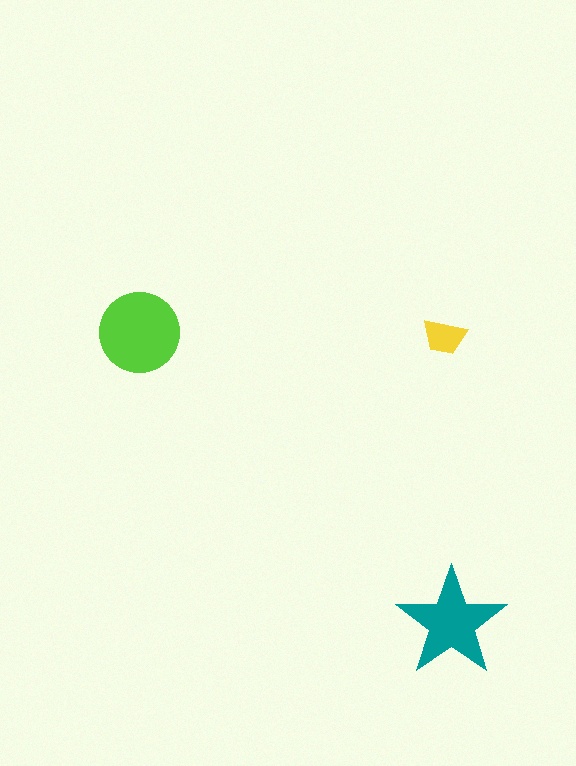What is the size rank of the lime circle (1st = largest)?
1st.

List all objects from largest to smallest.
The lime circle, the teal star, the yellow trapezoid.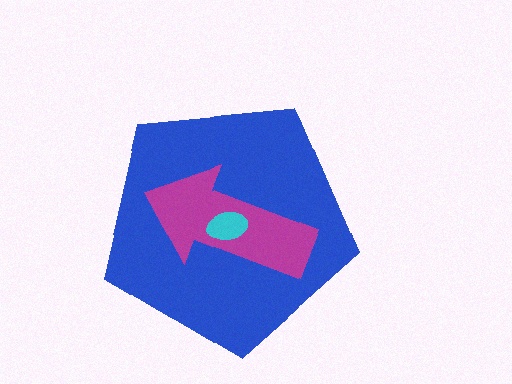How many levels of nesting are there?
3.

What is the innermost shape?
The cyan ellipse.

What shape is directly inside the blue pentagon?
The magenta arrow.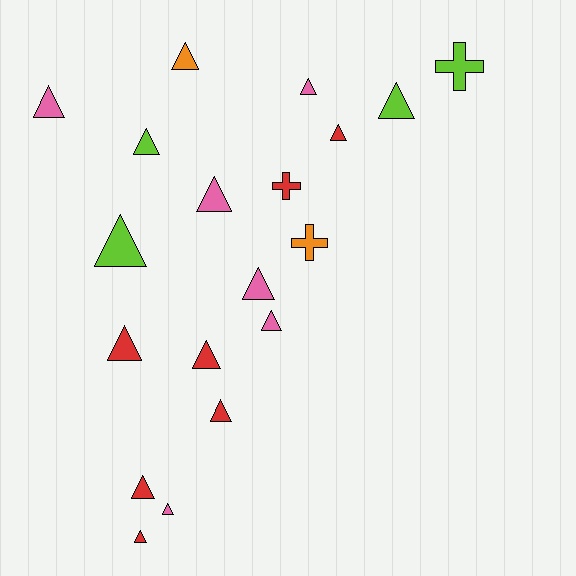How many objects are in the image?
There are 19 objects.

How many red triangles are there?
There are 6 red triangles.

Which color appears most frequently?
Red, with 7 objects.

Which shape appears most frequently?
Triangle, with 16 objects.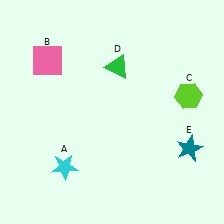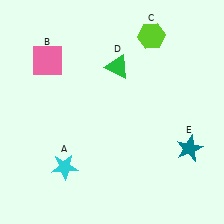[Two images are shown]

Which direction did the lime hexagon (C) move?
The lime hexagon (C) moved up.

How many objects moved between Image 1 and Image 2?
1 object moved between the two images.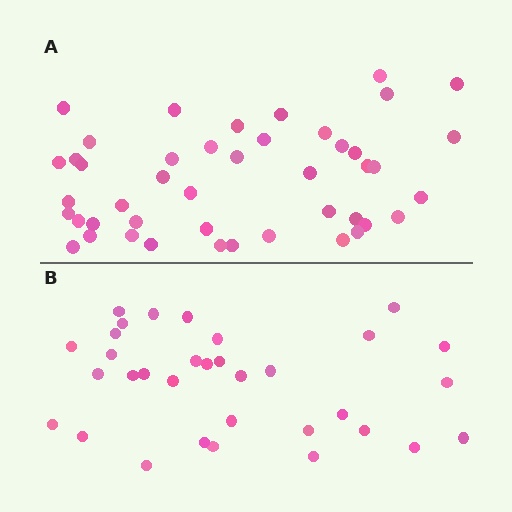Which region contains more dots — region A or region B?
Region A (the top region) has more dots.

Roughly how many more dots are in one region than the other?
Region A has roughly 12 or so more dots than region B.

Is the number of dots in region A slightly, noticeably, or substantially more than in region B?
Region A has noticeably more, but not dramatically so. The ratio is roughly 1.4 to 1.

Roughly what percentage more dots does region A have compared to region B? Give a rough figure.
About 35% more.